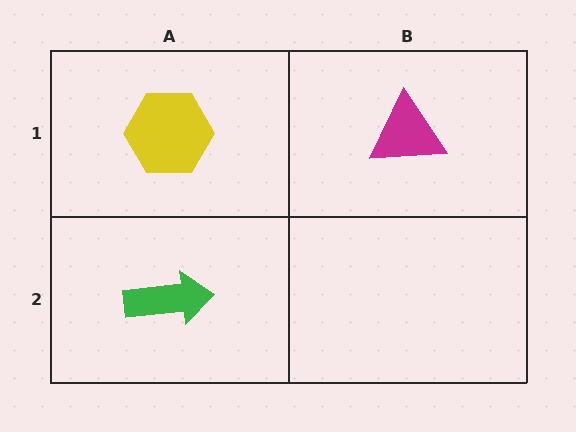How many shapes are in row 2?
1 shape.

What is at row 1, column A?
A yellow hexagon.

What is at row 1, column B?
A magenta triangle.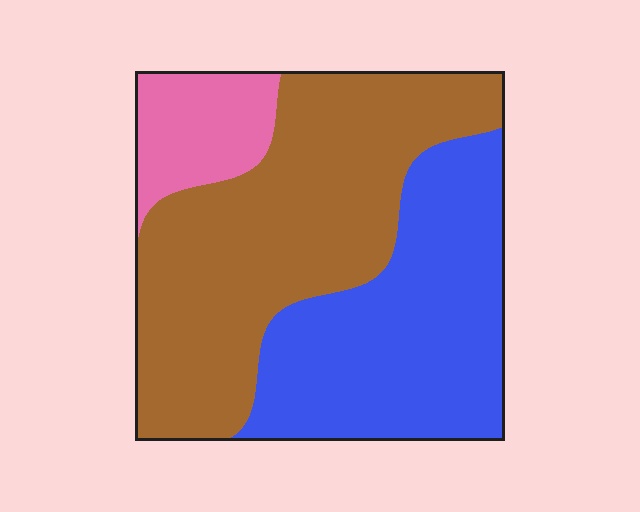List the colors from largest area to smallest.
From largest to smallest: brown, blue, pink.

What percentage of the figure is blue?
Blue covers roughly 40% of the figure.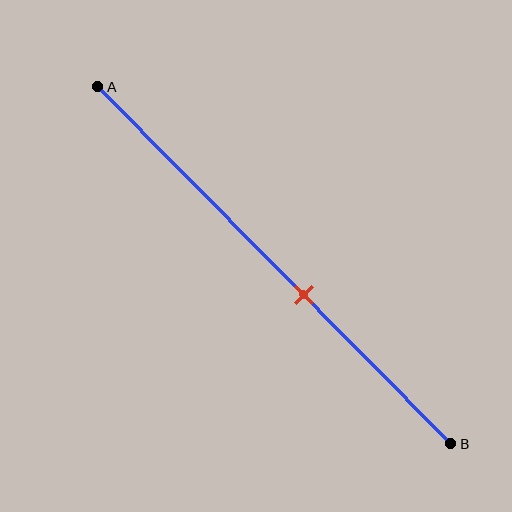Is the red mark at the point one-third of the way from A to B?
No, the mark is at about 60% from A, not at the 33% one-third point.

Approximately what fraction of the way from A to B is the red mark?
The red mark is approximately 60% of the way from A to B.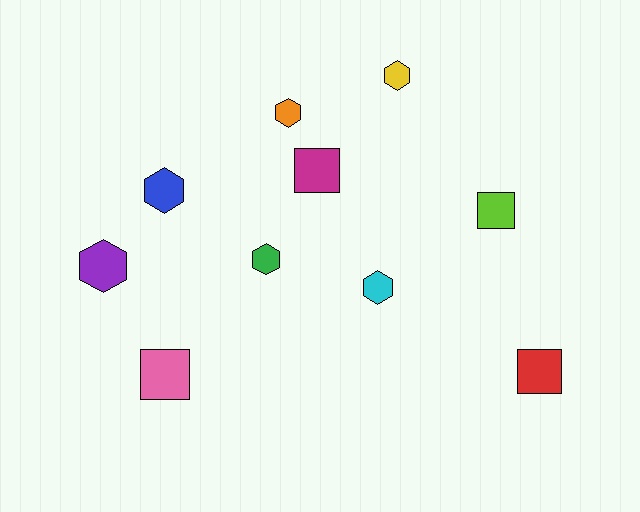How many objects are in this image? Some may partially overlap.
There are 10 objects.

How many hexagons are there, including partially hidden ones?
There are 6 hexagons.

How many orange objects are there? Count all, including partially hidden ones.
There is 1 orange object.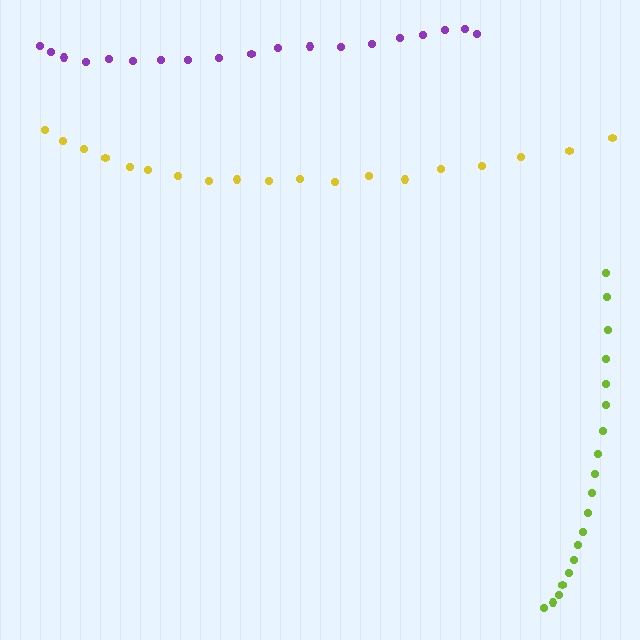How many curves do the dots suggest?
There are 3 distinct paths.